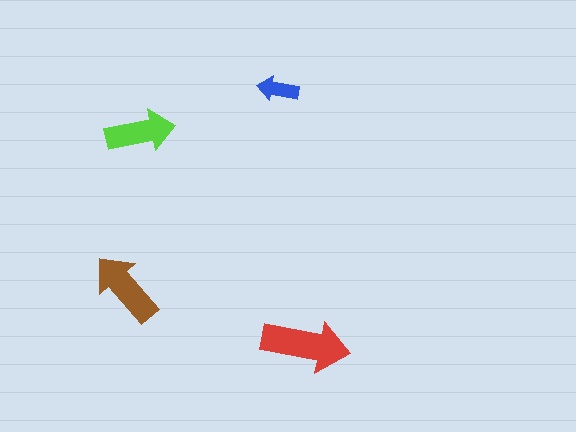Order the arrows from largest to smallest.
the red one, the brown one, the lime one, the blue one.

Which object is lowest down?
The red arrow is bottommost.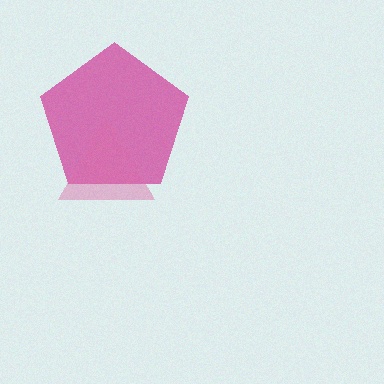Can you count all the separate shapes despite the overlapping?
Yes, there are 2 separate shapes.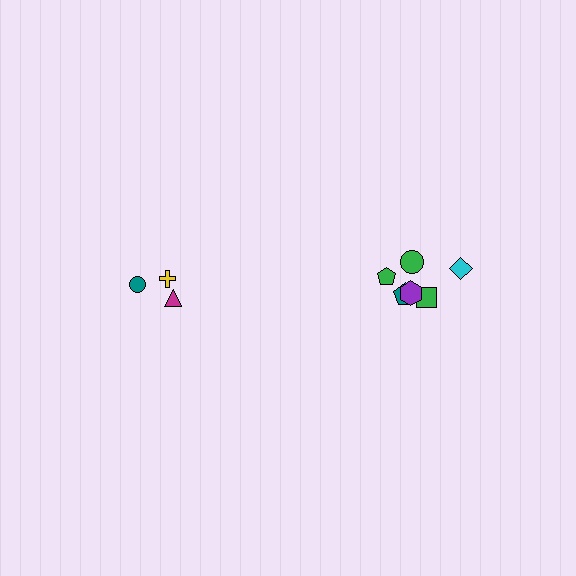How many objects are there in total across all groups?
There are 9 objects.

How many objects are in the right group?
There are 6 objects.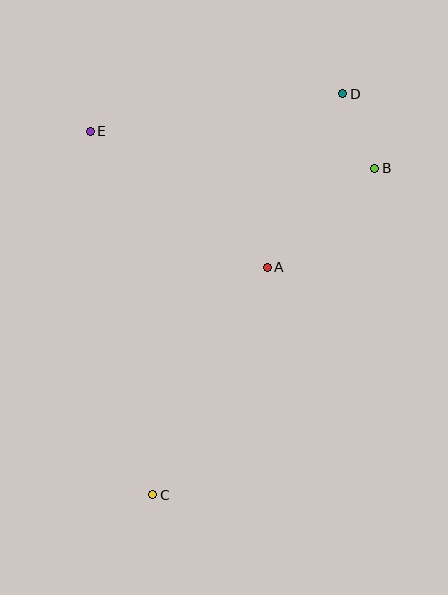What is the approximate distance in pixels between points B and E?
The distance between B and E is approximately 287 pixels.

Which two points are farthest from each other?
Points C and D are farthest from each other.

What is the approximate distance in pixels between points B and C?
The distance between B and C is approximately 395 pixels.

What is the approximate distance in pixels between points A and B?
The distance between A and B is approximately 146 pixels.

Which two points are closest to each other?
Points B and D are closest to each other.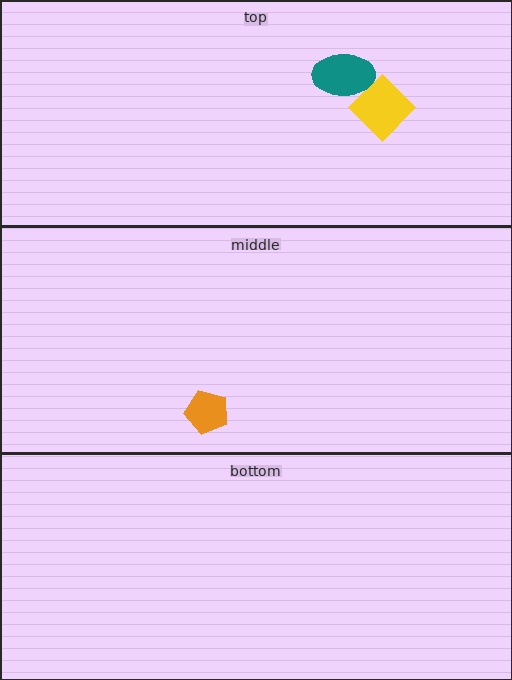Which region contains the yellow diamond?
The top region.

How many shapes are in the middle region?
1.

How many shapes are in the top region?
2.